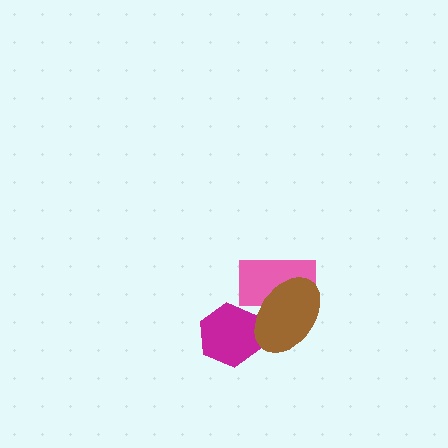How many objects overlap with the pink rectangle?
1 object overlaps with the pink rectangle.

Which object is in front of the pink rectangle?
The brown ellipse is in front of the pink rectangle.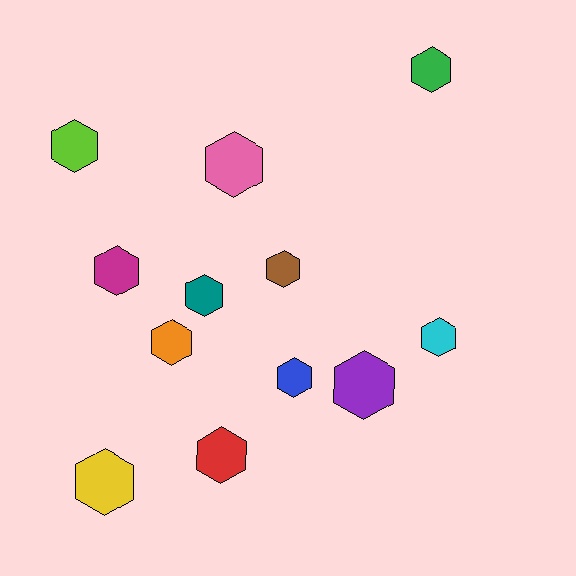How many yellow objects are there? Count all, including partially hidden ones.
There is 1 yellow object.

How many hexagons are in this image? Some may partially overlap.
There are 12 hexagons.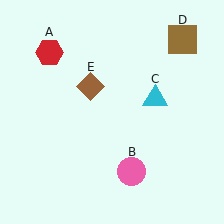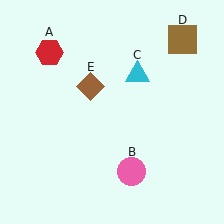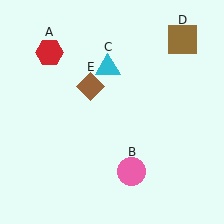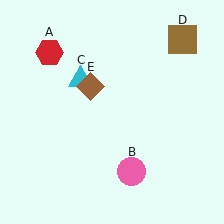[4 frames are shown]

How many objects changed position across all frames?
1 object changed position: cyan triangle (object C).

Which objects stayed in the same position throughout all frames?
Red hexagon (object A) and pink circle (object B) and brown square (object D) and brown diamond (object E) remained stationary.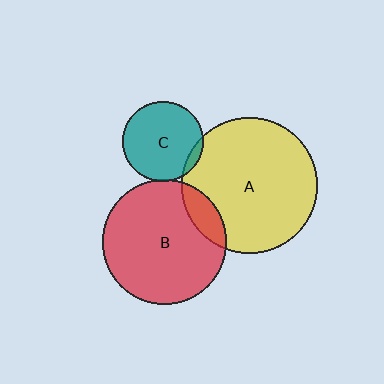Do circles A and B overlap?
Yes.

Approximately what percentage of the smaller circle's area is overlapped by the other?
Approximately 15%.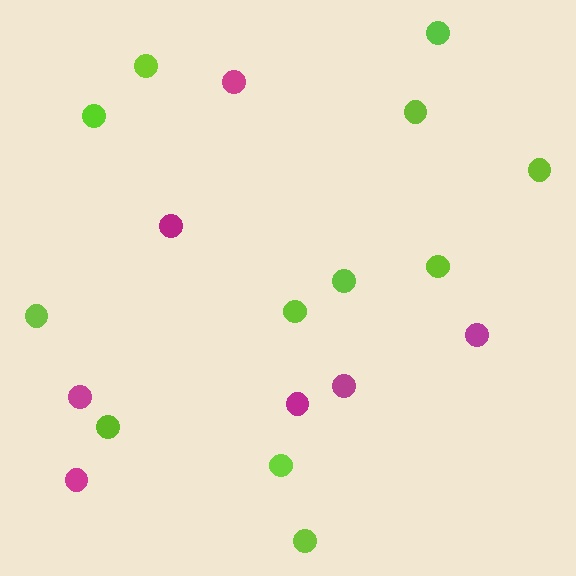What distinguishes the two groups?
There are 2 groups: one group of lime circles (12) and one group of magenta circles (7).